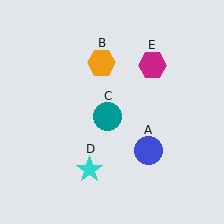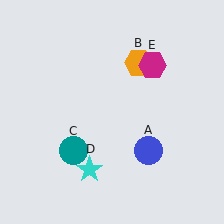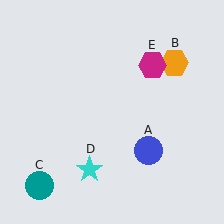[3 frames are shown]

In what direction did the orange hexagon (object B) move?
The orange hexagon (object B) moved right.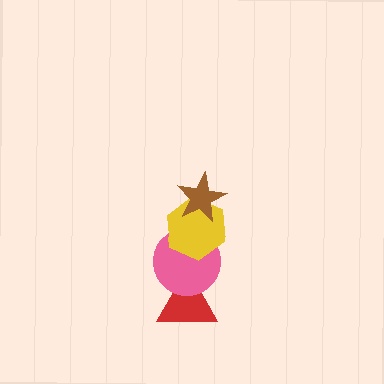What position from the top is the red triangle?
The red triangle is 4th from the top.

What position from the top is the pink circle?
The pink circle is 3rd from the top.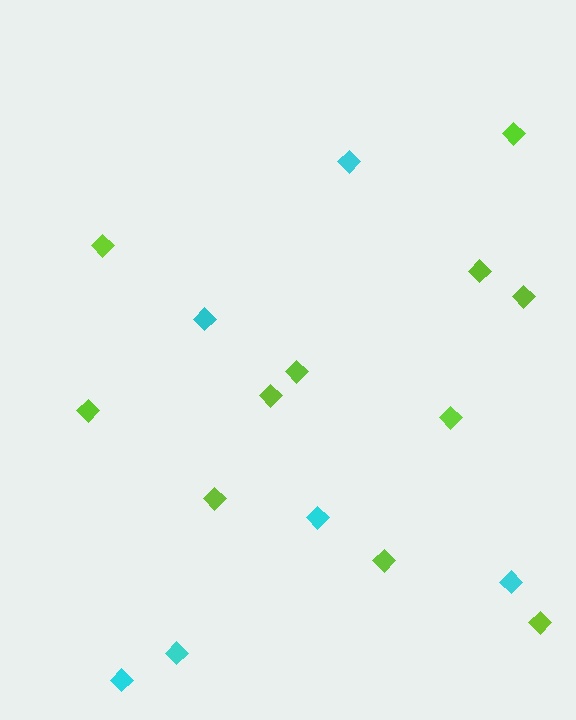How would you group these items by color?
There are 2 groups: one group of lime diamonds (11) and one group of cyan diamonds (6).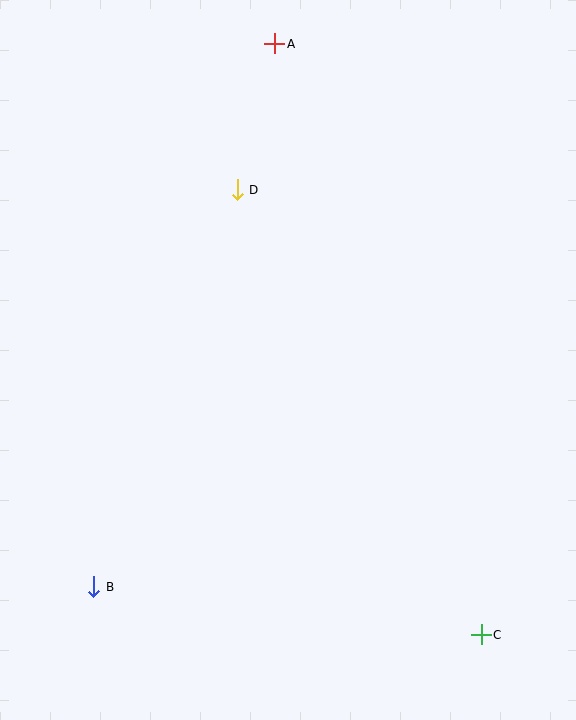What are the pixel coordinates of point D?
Point D is at (237, 190).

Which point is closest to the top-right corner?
Point A is closest to the top-right corner.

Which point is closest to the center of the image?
Point D at (237, 190) is closest to the center.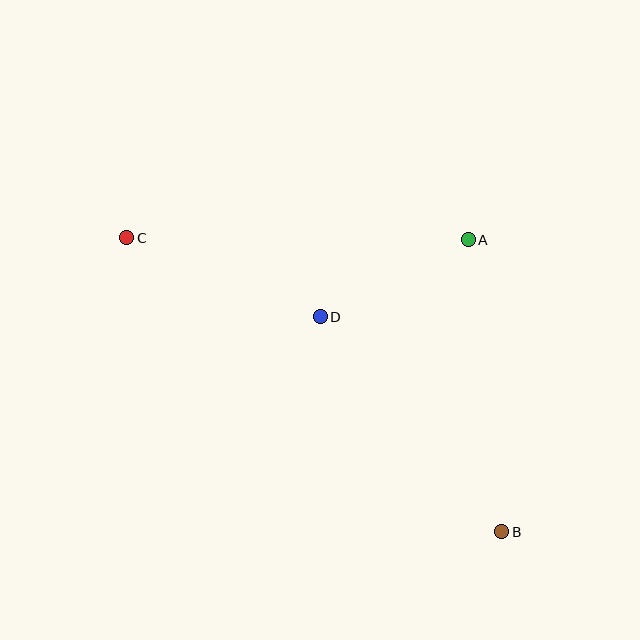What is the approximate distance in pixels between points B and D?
The distance between B and D is approximately 281 pixels.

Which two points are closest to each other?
Points A and D are closest to each other.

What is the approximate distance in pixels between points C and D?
The distance between C and D is approximately 209 pixels.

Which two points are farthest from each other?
Points B and C are farthest from each other.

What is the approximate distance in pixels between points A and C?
The distance between A and C is approximately 342 pixels.